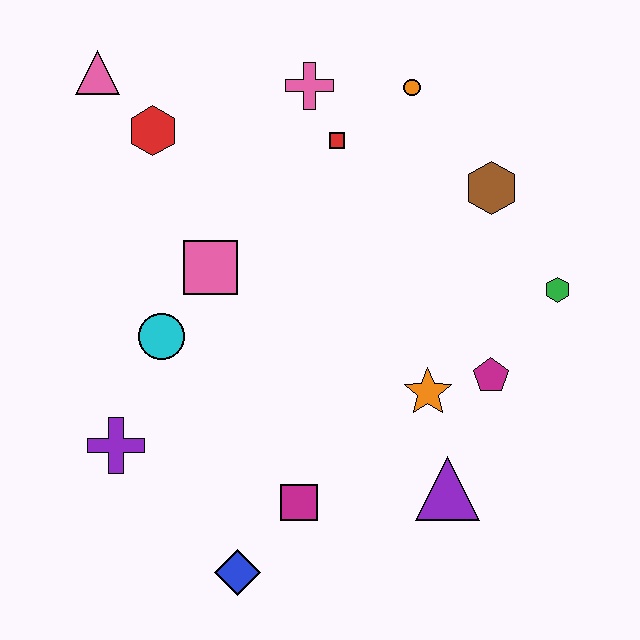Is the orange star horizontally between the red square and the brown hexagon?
Yes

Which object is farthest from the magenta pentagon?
The pink triangle is farthest from the magenta pentagon.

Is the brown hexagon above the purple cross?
Yes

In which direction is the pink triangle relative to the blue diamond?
The pink triangle is above the blue diamond.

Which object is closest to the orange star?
The magenta pentagon is closest to the orange star.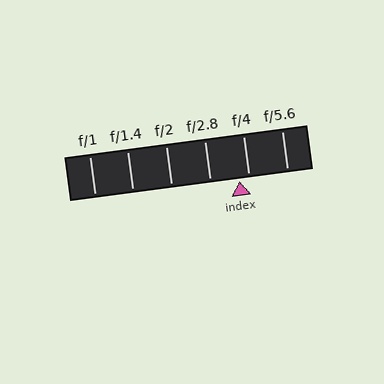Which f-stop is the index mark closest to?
The index mark is closest to f/4.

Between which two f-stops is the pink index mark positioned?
The index mark is between f/2.8 and f/4.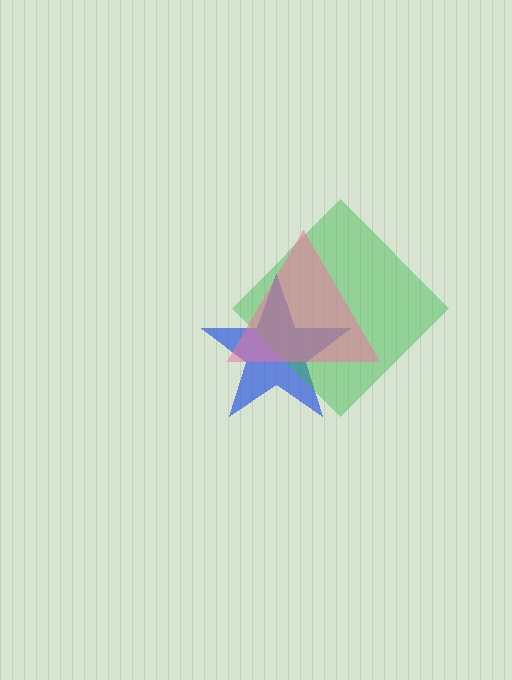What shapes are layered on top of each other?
The layered shapes are: a blue star, a green diamond, a pink triangle.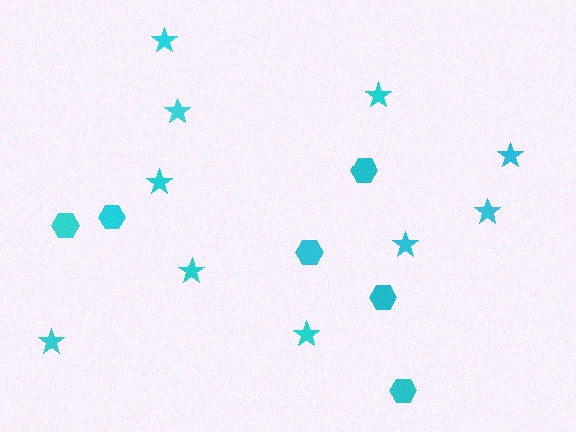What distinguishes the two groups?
There are 2 groups: one group of hexagons (6) and one group of stars (10).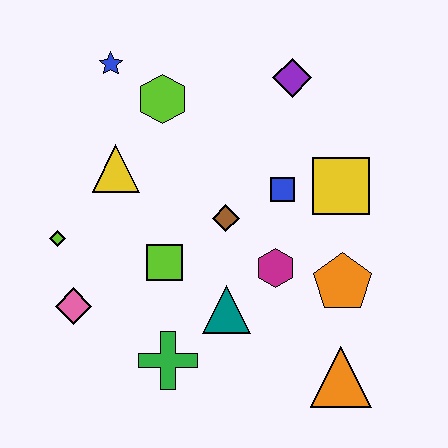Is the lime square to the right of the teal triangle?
No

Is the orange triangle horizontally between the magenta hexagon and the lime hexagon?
No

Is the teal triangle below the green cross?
No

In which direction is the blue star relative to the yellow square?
The blue star is to the left of the yellow square.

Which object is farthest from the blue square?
The pink diamond is farthest from the blue square.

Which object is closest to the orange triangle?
The orange pentagon is closest to the orange triangle.